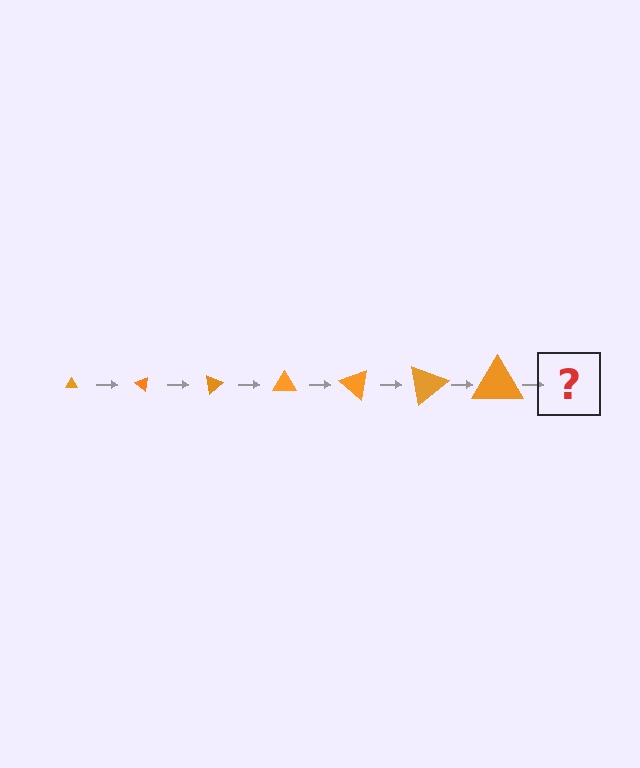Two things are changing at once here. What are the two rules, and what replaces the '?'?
The two rules are that the triangle grows larger each step and it rotates 40 degrees each step. The '?' should be a triangle, larger than the previous one and rotated 280 degrees from the start.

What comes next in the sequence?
The next element should be a triangle, larger than the previous one and rotated 280 degrees from the start.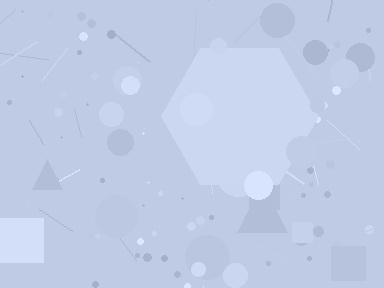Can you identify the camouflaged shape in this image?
The camouflaged shape is a hexagon.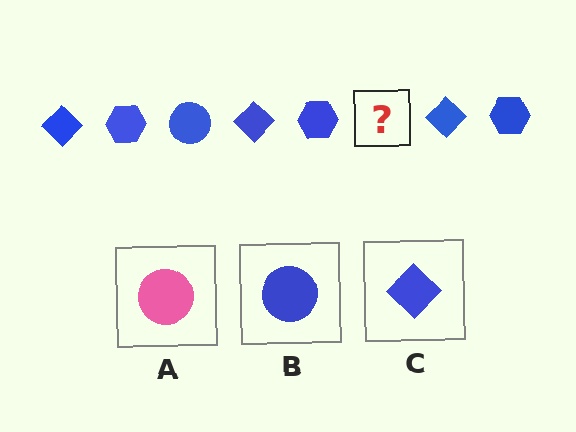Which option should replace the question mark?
Option B.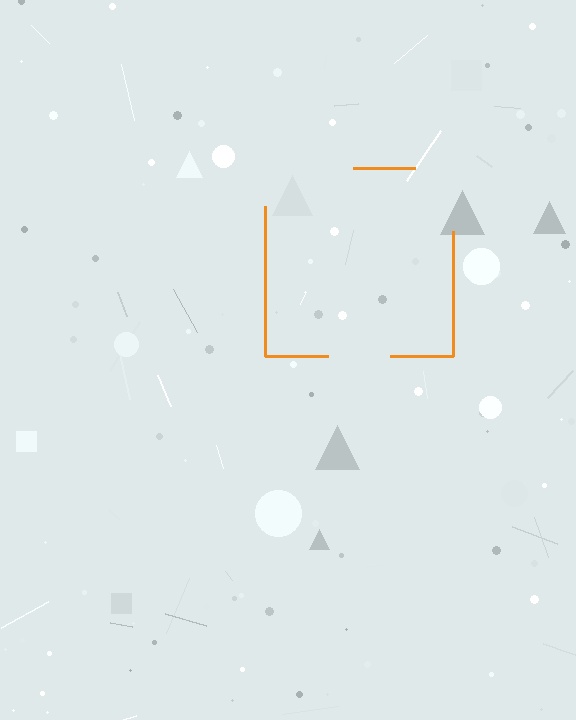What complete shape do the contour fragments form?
The contour fragments form a square.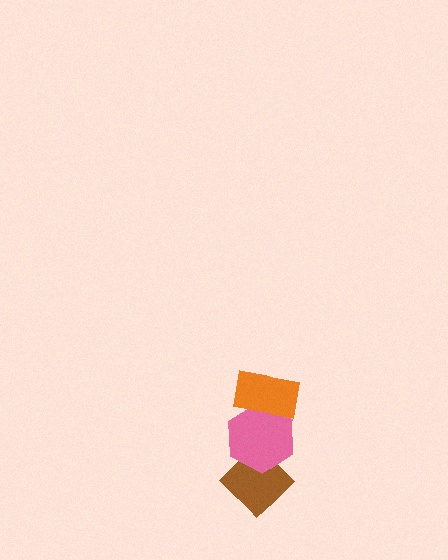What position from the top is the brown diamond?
The brown diamond is 3rd from the top.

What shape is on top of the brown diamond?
The pink hexagon is on top of the brown diamond.